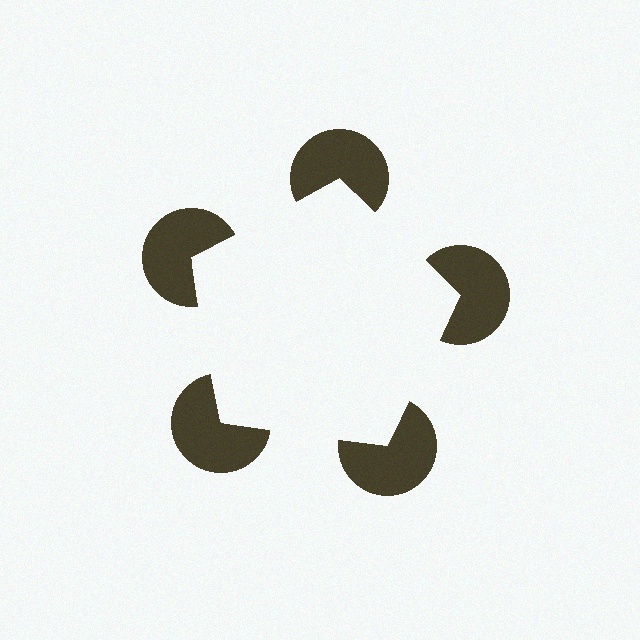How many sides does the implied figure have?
5 sides.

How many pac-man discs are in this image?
There are 5 — one at each vertex of the illusory pentagon.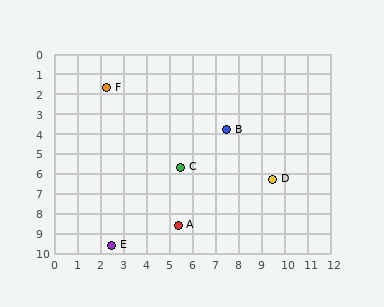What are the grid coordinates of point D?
Point D is at approximately (9.5, 6.3).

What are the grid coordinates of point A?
Point A is at approximately (5.4, 8.6).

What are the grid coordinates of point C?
Point C is at approximately (5.5, 5.7).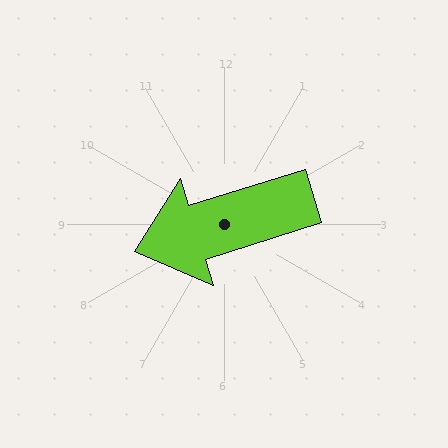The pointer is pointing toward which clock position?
Roughly 8 o'clock.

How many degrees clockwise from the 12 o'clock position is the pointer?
Approximately 253 degrees.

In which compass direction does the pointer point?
West.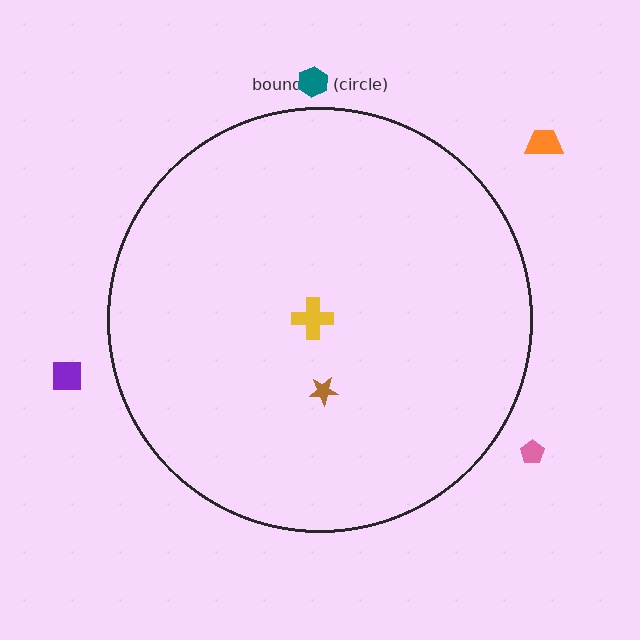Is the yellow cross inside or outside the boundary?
Inside.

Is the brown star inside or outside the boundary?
Inside.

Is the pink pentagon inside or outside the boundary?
Outside.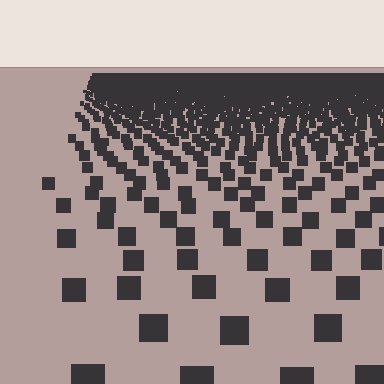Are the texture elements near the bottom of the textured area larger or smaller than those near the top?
Larger. Near the bottom, elements are closer to the viewer and appear at a bigger on-screen size.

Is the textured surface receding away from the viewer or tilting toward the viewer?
The surface is receding away from the viewer. Texture elements get smaller and denser toward the top.